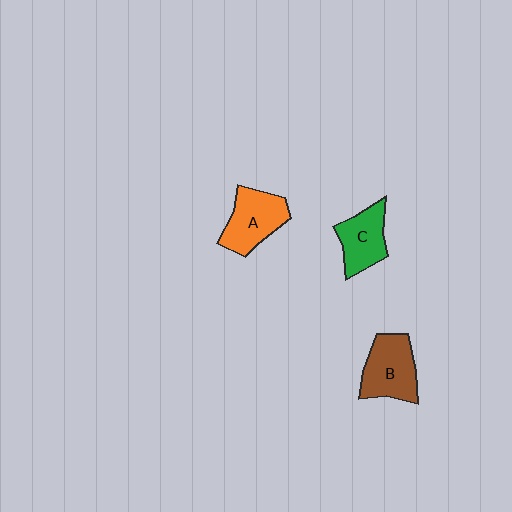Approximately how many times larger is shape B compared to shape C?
Approximately 1.2 times.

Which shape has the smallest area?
Shape C (green).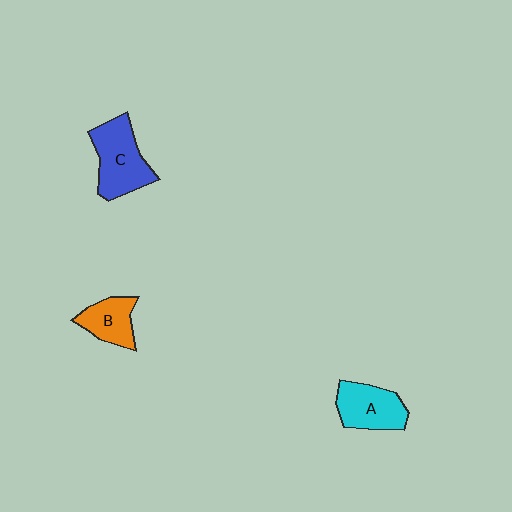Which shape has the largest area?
Shape C (blue).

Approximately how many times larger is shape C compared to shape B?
Approximately 1.6 times.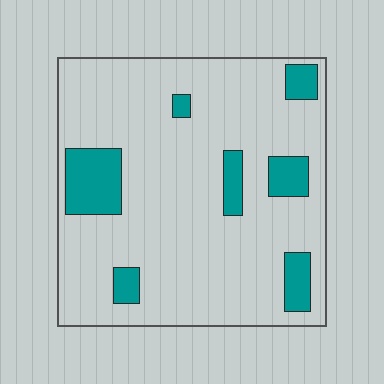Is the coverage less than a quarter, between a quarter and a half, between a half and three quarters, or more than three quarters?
Less than a quarter.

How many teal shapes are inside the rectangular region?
7.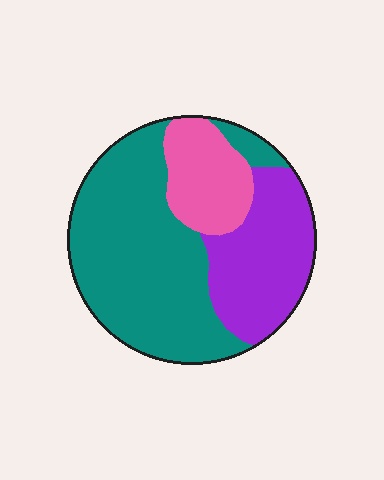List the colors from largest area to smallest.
From largest to smallest: teal, purple, pink.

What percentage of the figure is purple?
Purple takes up about one quarter (1/4) of the figure.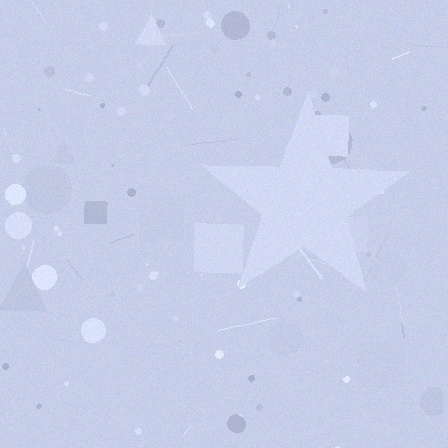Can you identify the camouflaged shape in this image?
The camouflaged shape is a star.